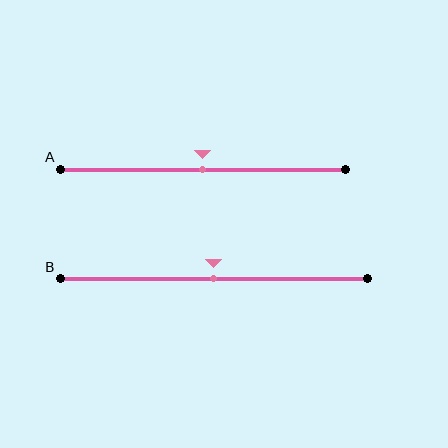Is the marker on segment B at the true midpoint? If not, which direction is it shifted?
Yes, the marker on segment B is at the true midpoint.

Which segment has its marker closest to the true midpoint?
Segment A has its marker closest to the true midpoint.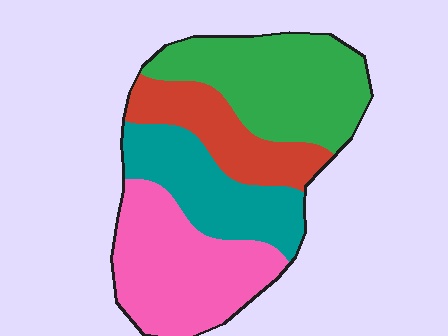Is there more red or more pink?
Pink.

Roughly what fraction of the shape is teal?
Teal covers around 20% of the shape.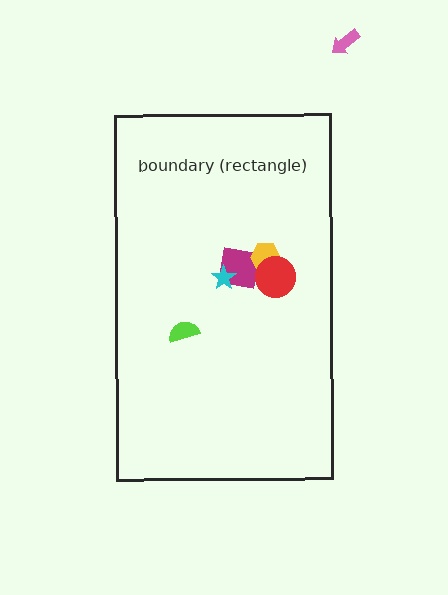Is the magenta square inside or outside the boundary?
Inside.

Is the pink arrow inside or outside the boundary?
Outside.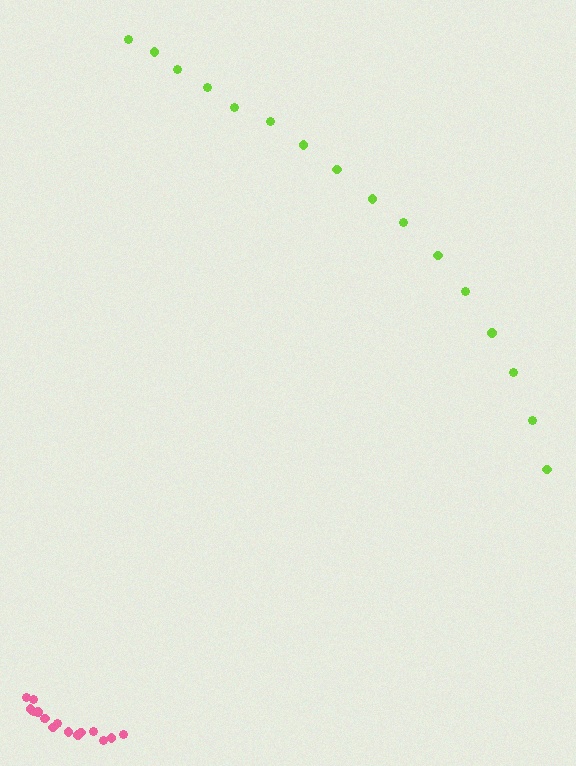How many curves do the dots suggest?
There are 2 distinct paths.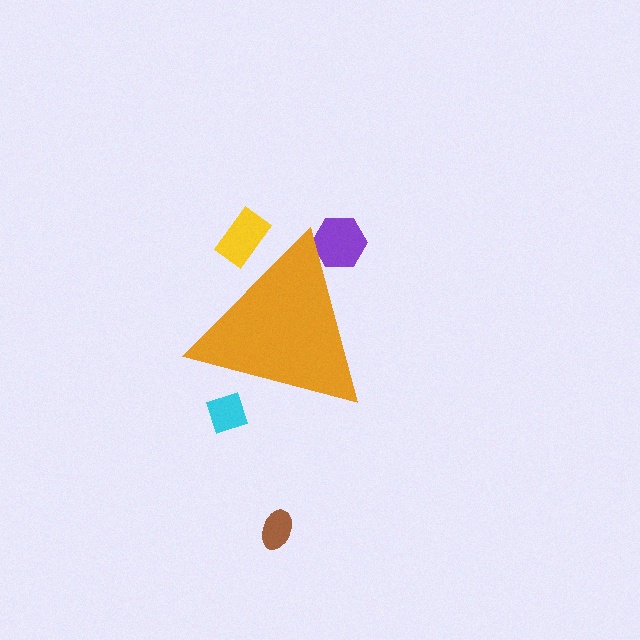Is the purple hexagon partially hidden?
Yes, the purple hexagon is partially hidden behind the orange triangle.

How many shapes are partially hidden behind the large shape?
3 shapes are partially hidden.